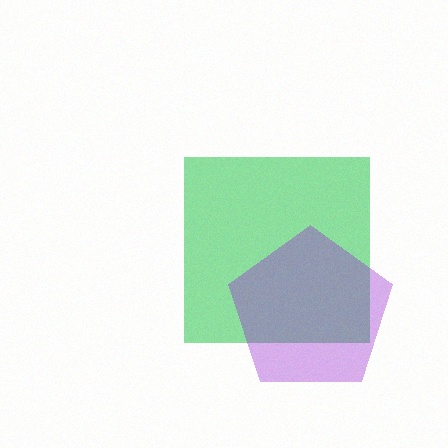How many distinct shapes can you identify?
There are 2 distinct shapes: a green square, a purple pentagon.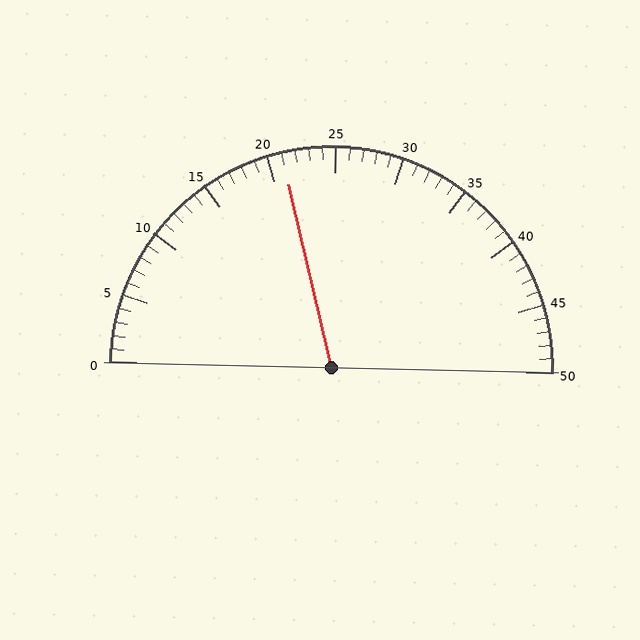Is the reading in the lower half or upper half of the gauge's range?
The reading is in the lower half of the range (0 to 50).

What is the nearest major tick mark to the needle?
The nearest major tick mark is 20.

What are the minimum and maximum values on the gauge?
The gauge ranges from 0 to 50.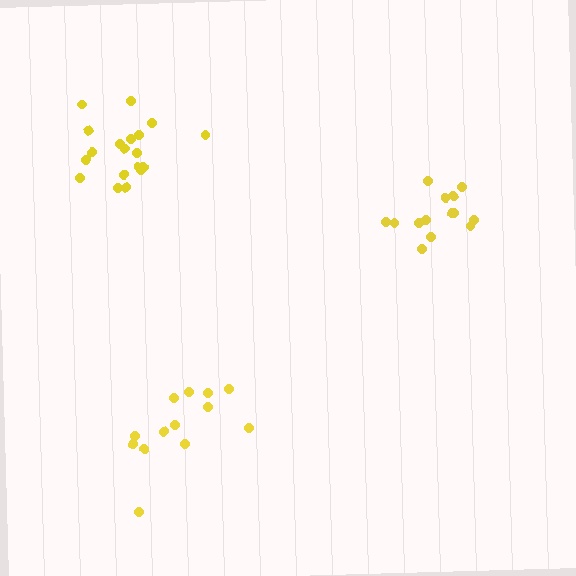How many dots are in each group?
Group 1: 19 dots, Group 2: 14 dots, Group 3: 13 dots (46 total).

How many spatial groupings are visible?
There are 3 spatial groupings.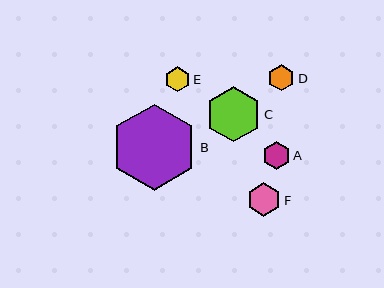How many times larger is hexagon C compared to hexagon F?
Hexagon C is approximately 1.6 times the size of hexagon F.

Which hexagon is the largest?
Hexagon B is the largest with a size of approximately 86 pixels.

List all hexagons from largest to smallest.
From largest to smallest: B, C, F, A, D, E.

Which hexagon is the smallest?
Hexagon E is the smallest with a size of approximately 25 pixels.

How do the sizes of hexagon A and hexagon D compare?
Hexagon A and hexagon D are approximately the same size.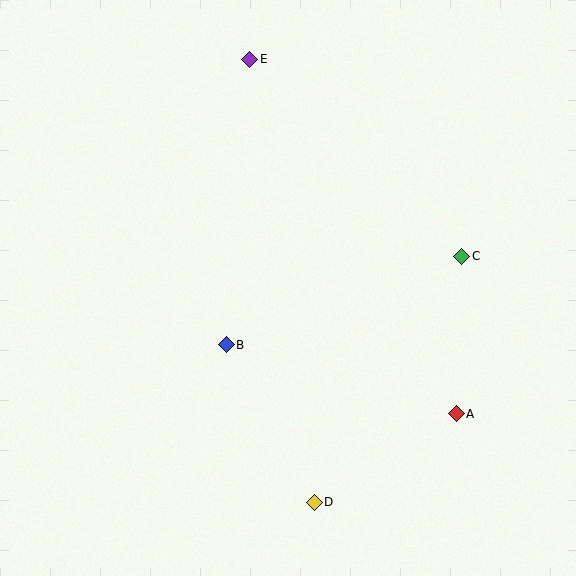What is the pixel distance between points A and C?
The distance between A and C is 158 pixels.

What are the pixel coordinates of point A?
Point A is at (456, 414).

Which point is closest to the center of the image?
Point B at (226, 345) is closest to the center.